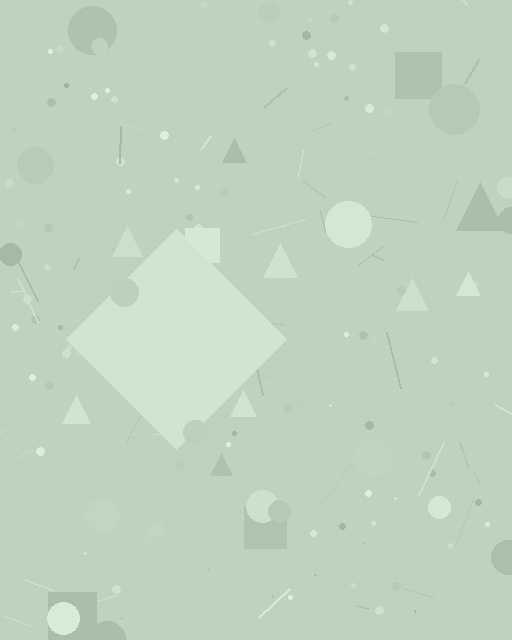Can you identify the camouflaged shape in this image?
The camouflaged shape is a diamond.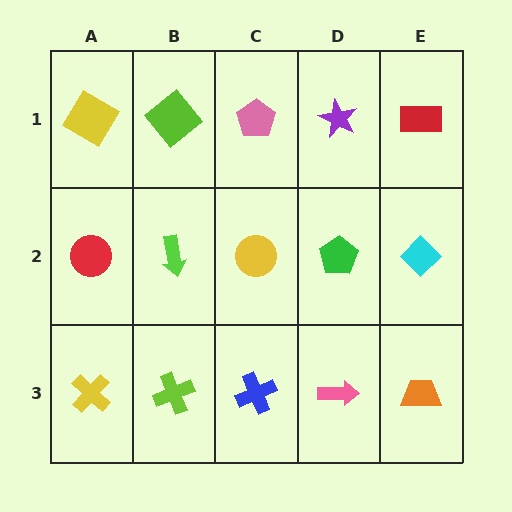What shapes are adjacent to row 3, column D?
A green pentagon (row 2, column D), a blue cross (row 3, column C), an orange trapezoid (row 3, column E).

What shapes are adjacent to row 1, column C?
A yellow circle (row 2, column C), a lime diamond (row 1, column B), a purple star (row 1, column D).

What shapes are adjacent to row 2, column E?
A red rectangle (row 1, column E), an orange trapezoid (row 3, column E), a green pentagon (row 2, column D).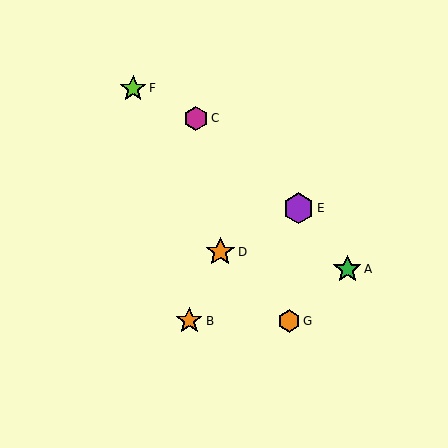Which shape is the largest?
The purple hexagon (labeled E) is the largest.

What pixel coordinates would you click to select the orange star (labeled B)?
Click at (189, 321) to select the orange star B.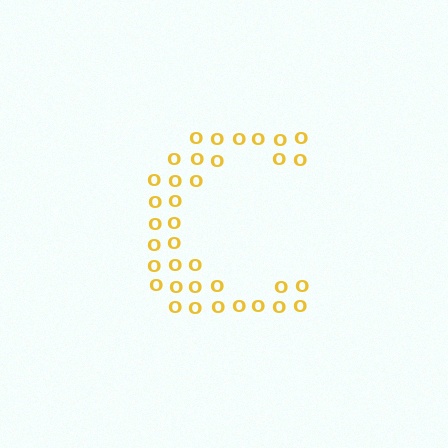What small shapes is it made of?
It is made of small letter O's.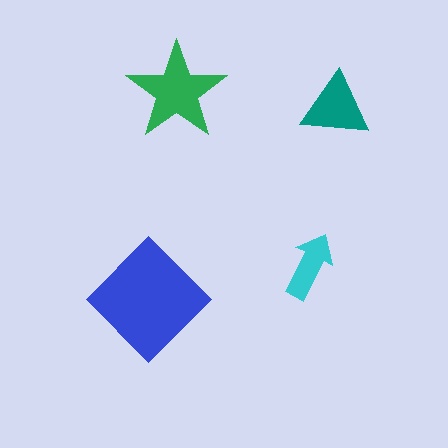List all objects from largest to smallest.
The blue diamond, the green star, the teal triangle, the cyan arrow.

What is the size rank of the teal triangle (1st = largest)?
3rd.